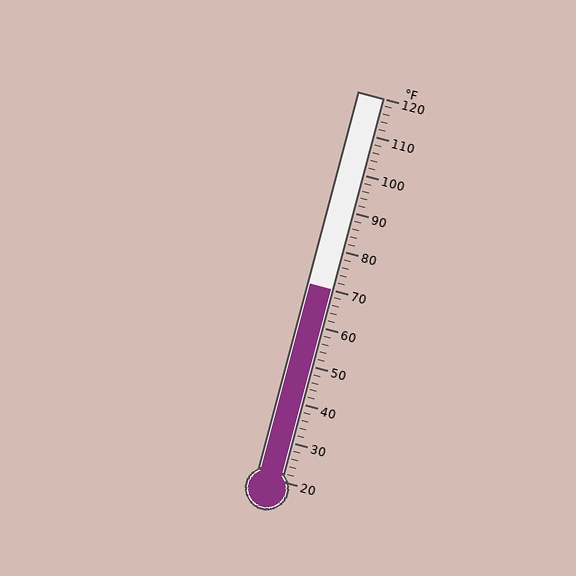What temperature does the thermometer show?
The thermometer shows approximately 70°F.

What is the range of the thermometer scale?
The thermometer scale ranges from 20°F to 120°F.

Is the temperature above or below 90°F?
The temperature is below 90°F.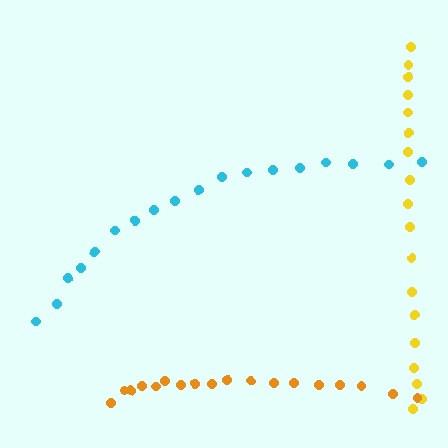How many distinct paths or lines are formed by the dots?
There are 3 distinct paths.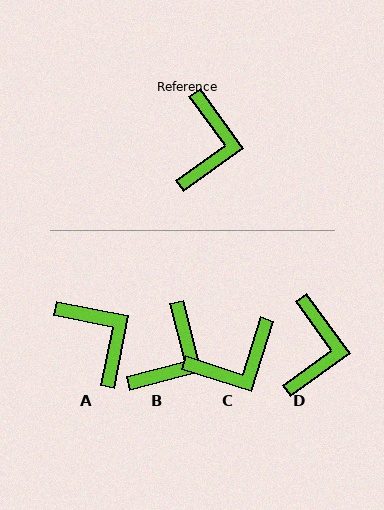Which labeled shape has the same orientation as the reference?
D.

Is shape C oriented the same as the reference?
No, it is off by about 54 degrees.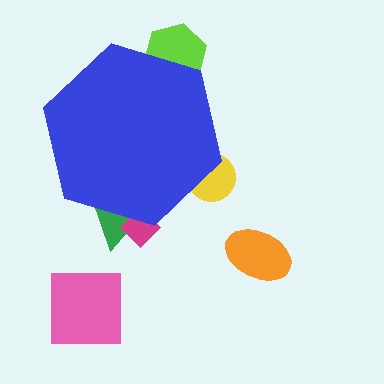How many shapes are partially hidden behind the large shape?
4 shapes are partially hidden.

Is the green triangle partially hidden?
Yes, the green triangle is partially hidden behind the blue hexagon.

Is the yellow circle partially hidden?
Yes, the yellow circle is partially hidden behind the blue hexagon.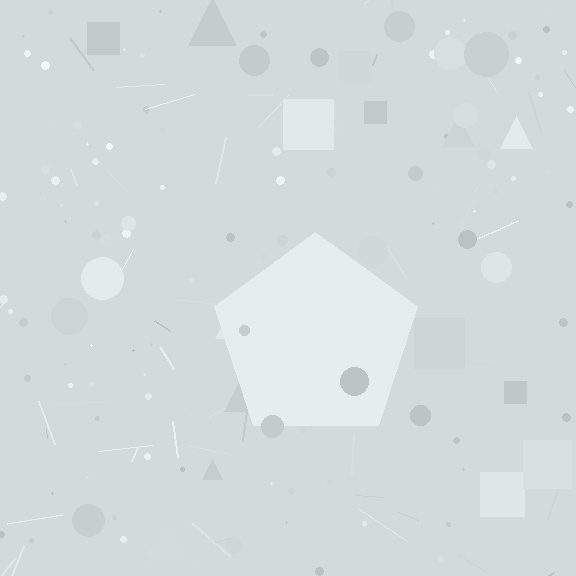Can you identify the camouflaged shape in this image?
The camouflaged shape is a pentagon.